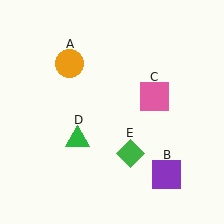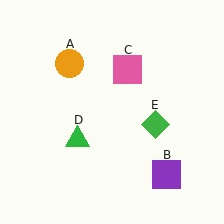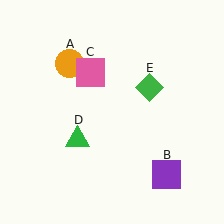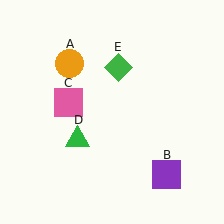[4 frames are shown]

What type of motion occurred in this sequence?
The pink square (object C), green diamond (object E) rotated counterclockwise around the center of the scene.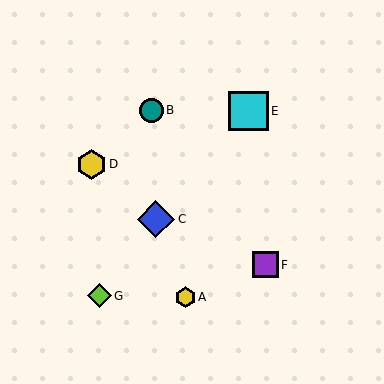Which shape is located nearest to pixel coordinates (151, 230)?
The blue diamond (labeled C) at (156, 219) is nearest to that location.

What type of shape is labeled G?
Shape G is a lime diamond.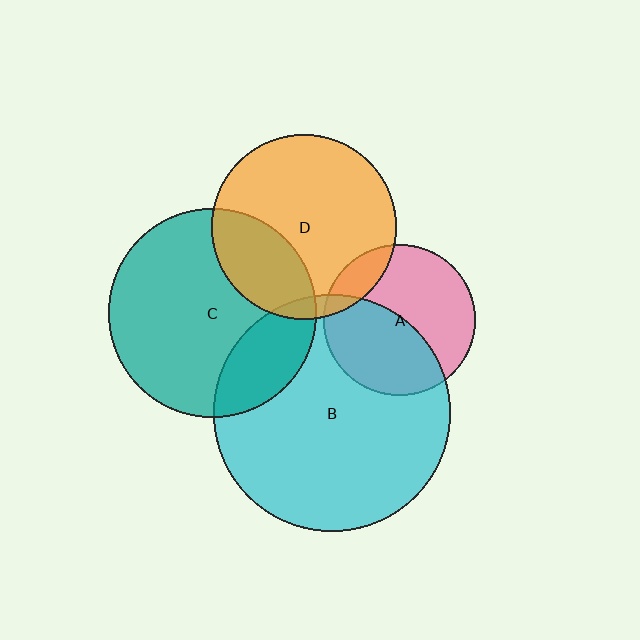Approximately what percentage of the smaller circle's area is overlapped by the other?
Approximately 5%.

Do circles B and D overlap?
Yes.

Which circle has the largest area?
Circle B (cyan).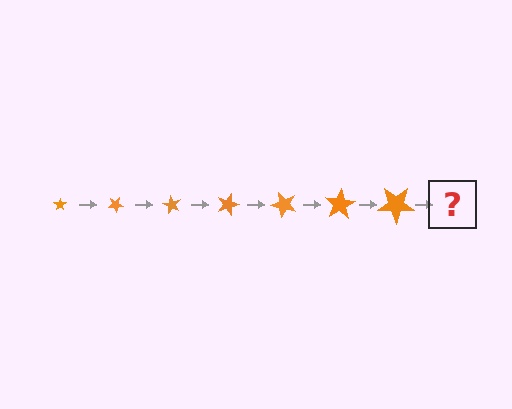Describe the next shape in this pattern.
It should be a star, larger than the previous one and rotated 210 degrees from the start.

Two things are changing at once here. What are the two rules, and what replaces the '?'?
The two rules are that the star grows larger each step and it rotates 30 degrees each step. The '?' should be a star, larger than the previous one and rotated 210 degrees from the start.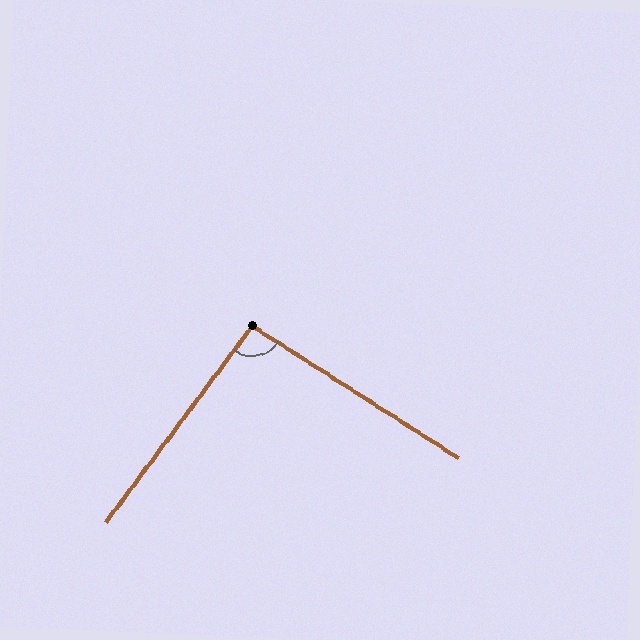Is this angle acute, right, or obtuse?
It is approximately a right angle.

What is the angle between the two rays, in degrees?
Approximately 94 degrees.